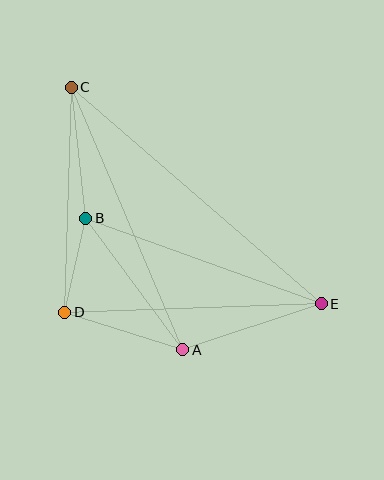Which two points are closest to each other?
Points B and D are closest to each other.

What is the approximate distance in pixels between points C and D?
The distance between C and D is approximately 225 pixels.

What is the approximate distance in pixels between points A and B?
The distance between A and B is approximately 163 pixels.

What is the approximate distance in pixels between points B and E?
The distance between B and E is approximately 250 pixels.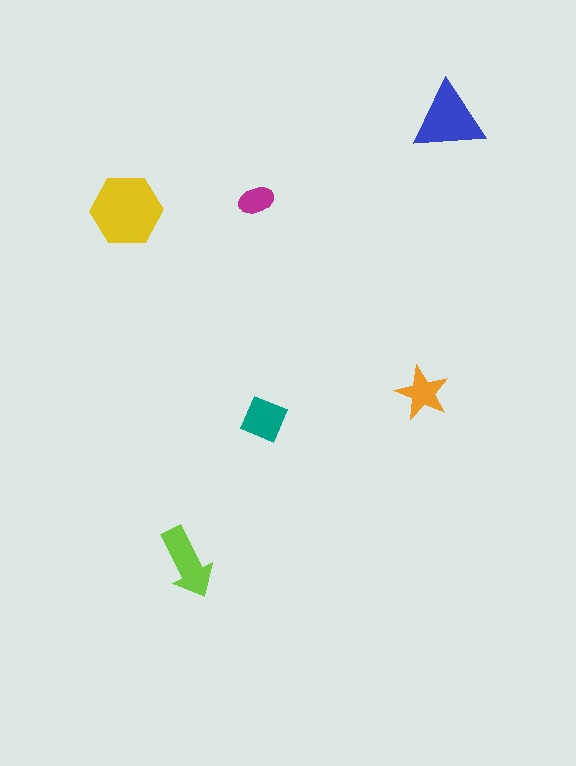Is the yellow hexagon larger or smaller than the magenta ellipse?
Larger.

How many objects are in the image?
There are 6 objects in the image.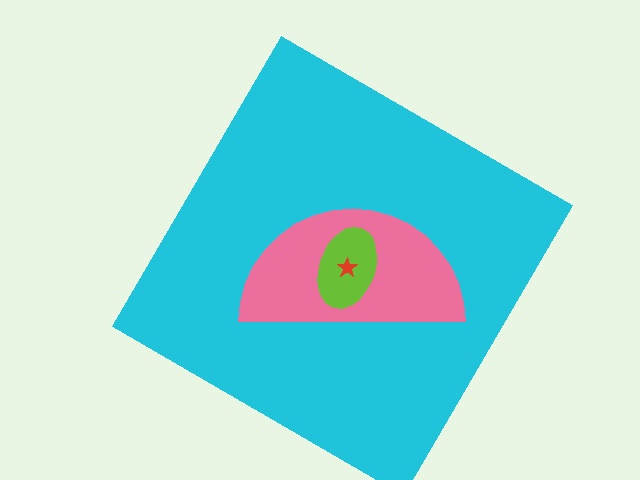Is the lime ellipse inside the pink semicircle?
Yes.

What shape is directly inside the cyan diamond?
The pink semicircle.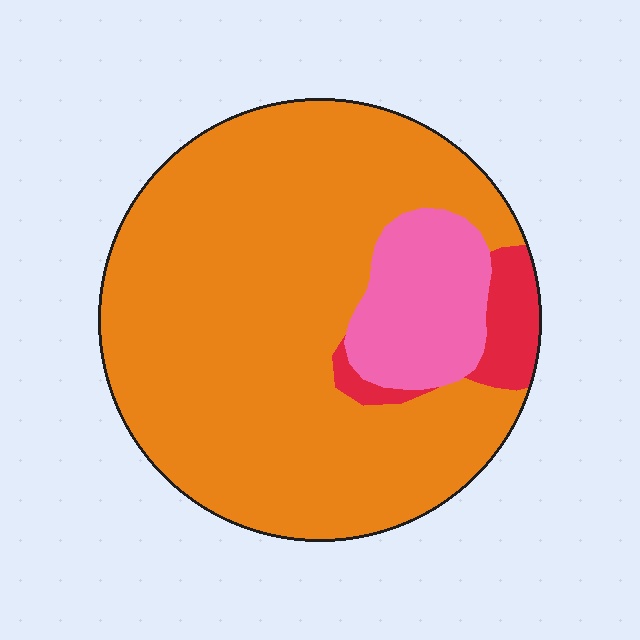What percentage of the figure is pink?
Pink takes up about one eighth (1/8) of the figure.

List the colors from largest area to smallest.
From largest to smallest: orange, pink, red.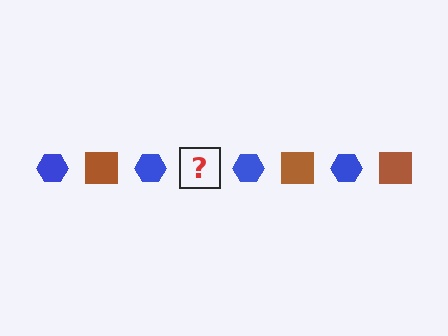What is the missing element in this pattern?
The missing element is a brown square.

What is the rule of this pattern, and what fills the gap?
The rule is that the pattern alternates between blue hexagon and brown square. The gap should be filled with a brown square.